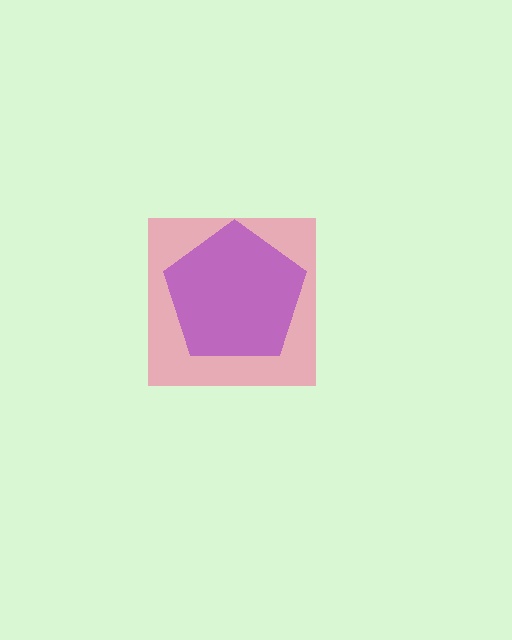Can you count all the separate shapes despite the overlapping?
Yes, there are 2 separate shapes.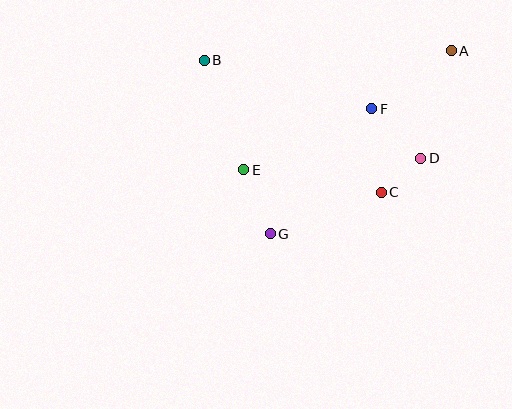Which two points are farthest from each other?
Points A and G are farthest from each other.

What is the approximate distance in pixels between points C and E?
The distance between C and E is approximately 139 pixels.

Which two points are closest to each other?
Points C and D are closest to each other.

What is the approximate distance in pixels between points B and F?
The distance between B and F is approximately 174 pixels.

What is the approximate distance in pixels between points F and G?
The distance between F and G is approximately 161 pixels.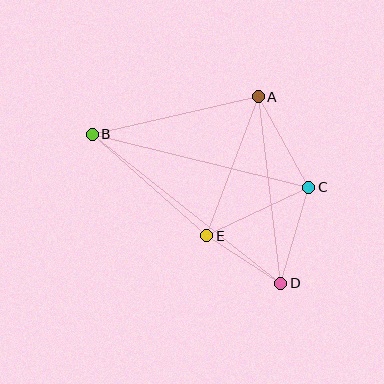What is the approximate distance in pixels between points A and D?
The distance between A and D is approximately 188 pixels.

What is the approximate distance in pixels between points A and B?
The distance between A and B is approximately 171 pixels.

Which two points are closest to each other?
Points D and E are closest to each other.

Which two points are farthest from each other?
Points B and D are farthest from each other.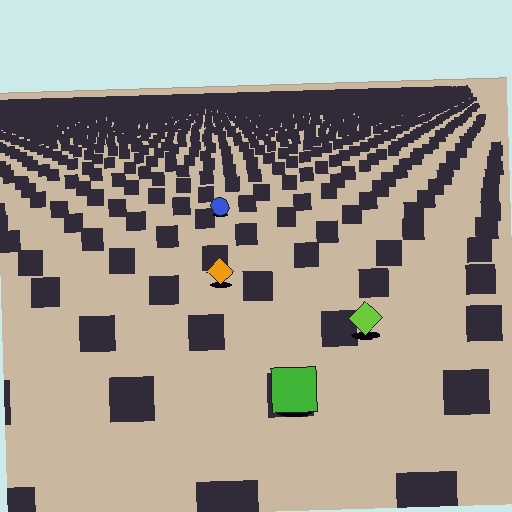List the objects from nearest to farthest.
From nearest to farthest: the green square, the lime diamond, the orange diamond, the blue circle.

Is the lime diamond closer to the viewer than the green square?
No. The green square is closer — you can tell from the texture gradient: the ground texture is coarser near it.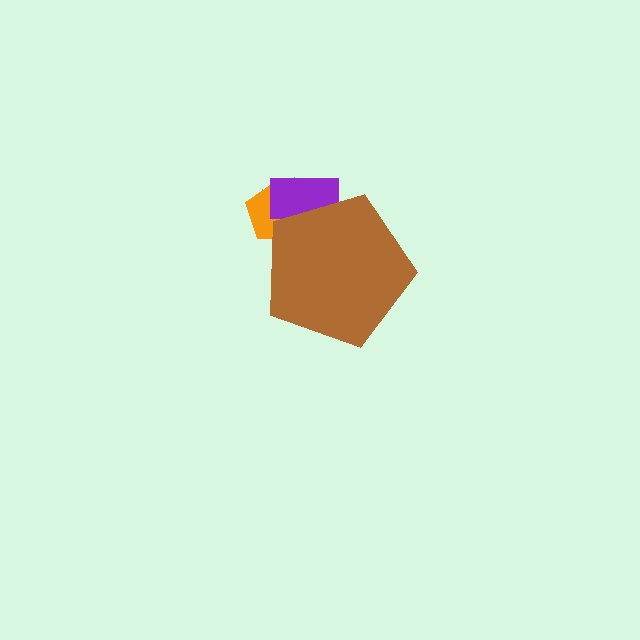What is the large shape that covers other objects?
A brown pentagon.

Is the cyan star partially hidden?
Yes, the cyan star is partially hidden behind the brown pentagon.